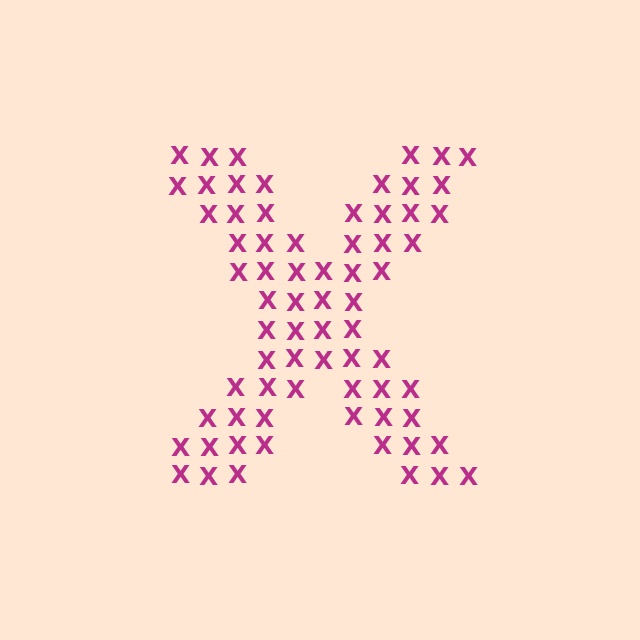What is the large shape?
The large shape is the letter X.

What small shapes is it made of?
It is made of small letter X's.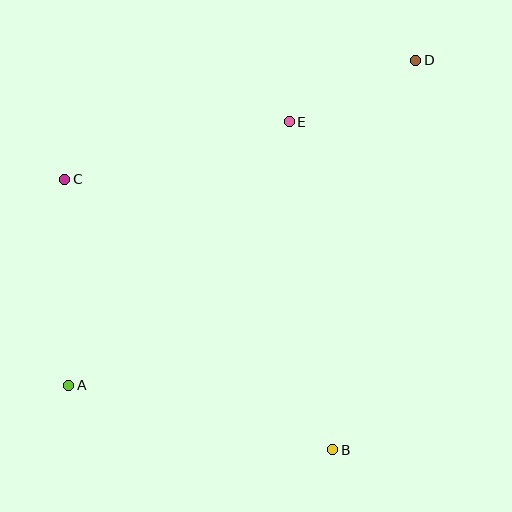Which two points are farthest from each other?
Points A and D are farthest from each other.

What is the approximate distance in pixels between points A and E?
The distance between A and E is approximately 344 pixels.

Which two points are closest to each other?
Points D and E are closest to each other.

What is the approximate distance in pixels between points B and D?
The distance between B and D is approximately 398 pixels.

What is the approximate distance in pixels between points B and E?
The distance between B and E is approximately 331 pixels.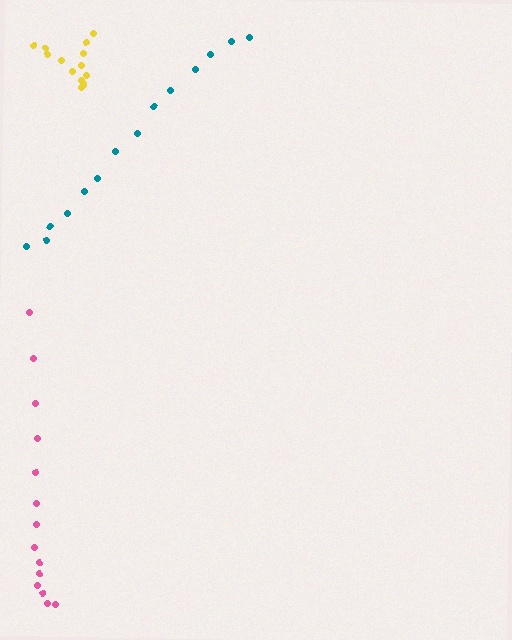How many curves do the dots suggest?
There are 3 distinct paths.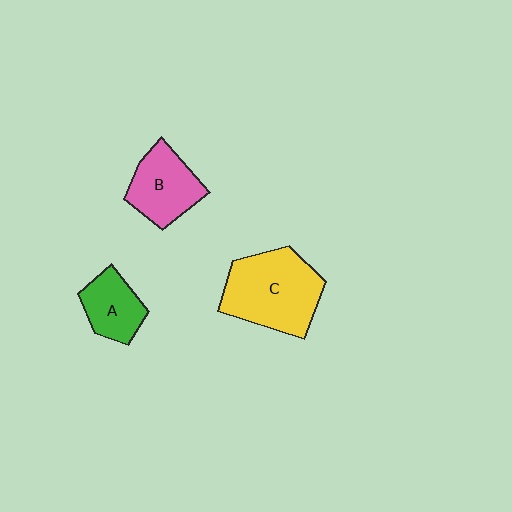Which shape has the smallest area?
Shape A (green).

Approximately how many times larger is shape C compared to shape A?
Approximately 1.9 times.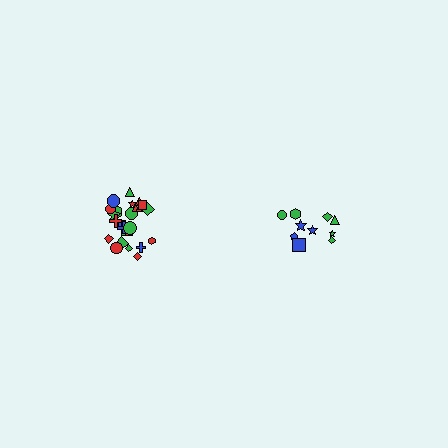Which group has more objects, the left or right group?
The left group.